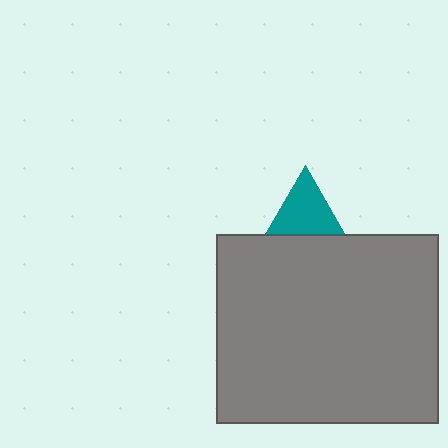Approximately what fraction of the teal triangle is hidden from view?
Roughly 51% of the teal triangle is hidden behind the gray rectangle.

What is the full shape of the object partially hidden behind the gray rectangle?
The partially hidden object is a teal triangle.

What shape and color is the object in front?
The object in front is a gray rectangle.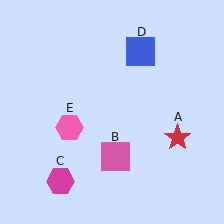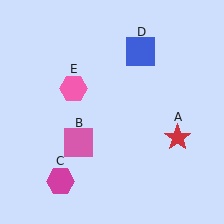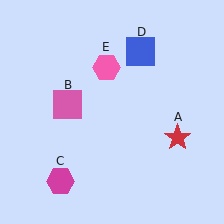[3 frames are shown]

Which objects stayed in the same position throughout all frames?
Red star (object A) and magenta hexagon (object C) and blue square (object D) remained stationary.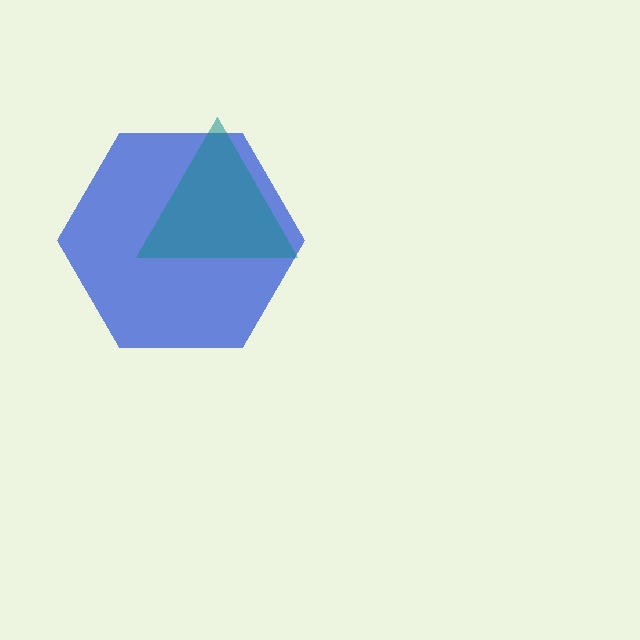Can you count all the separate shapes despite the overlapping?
Yes, there are 2 separate shapes.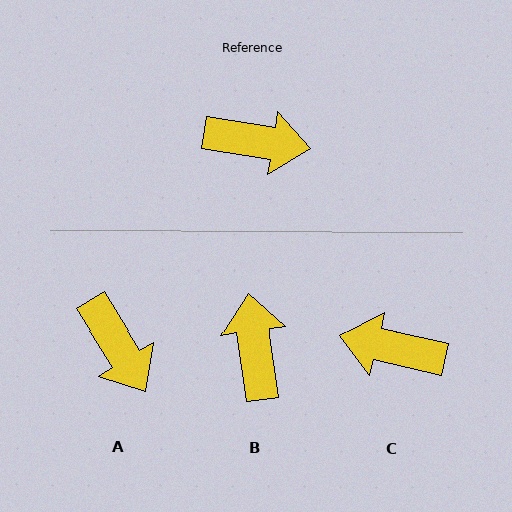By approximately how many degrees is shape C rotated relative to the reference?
Approximately 176 degrees counter-clockwise.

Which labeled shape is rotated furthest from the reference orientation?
C, about 176 degrees away.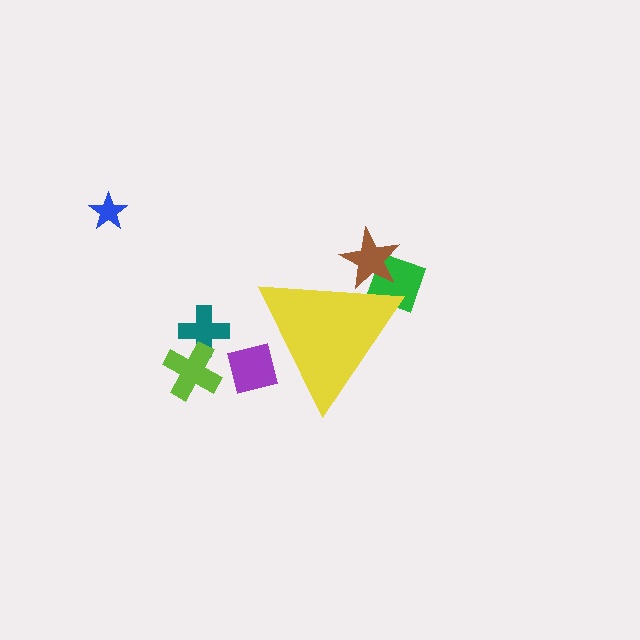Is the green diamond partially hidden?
Yes, the green diamond is partially hidden behind the yellow triangle.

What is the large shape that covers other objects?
A yellow triangle.